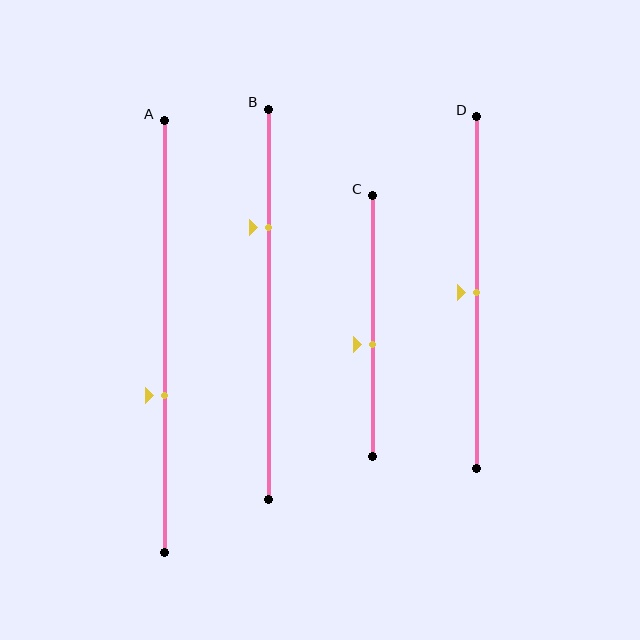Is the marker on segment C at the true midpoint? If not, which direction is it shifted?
No, the marker on segment C is shifted downward by about 7% of the segment length.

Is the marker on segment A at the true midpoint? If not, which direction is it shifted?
No, the marker on segment A is shifted downward by about 14% of the segment length.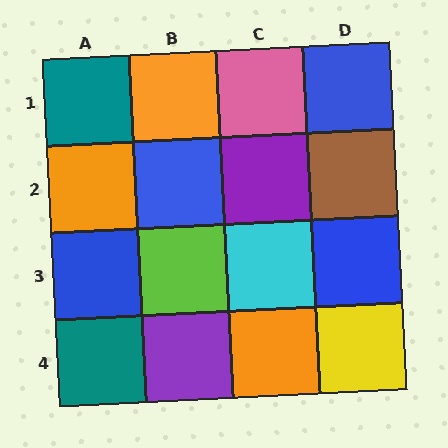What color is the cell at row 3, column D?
Blue.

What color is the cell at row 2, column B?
Blue.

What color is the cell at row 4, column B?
Purple.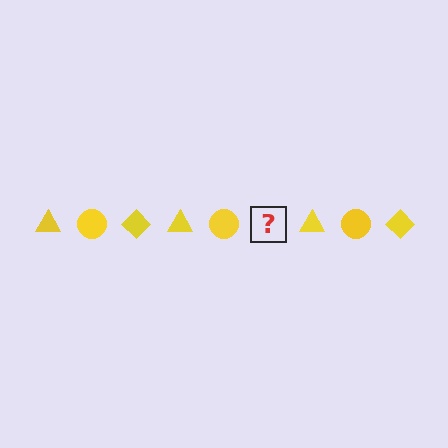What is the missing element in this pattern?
The missing element is a yellow diamond.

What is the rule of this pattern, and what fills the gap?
The rule is that the pattern cycles through triangle, circle, diamond shapes in yellow. The gap should be filled with a yellow diamond.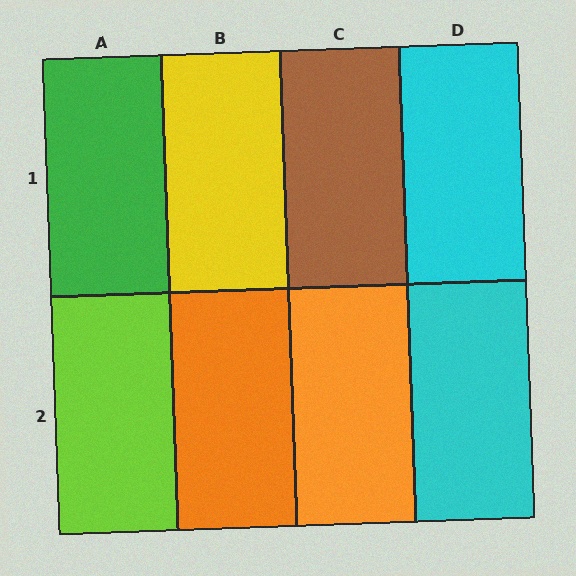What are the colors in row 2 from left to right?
Lime, orange, orange, cyan.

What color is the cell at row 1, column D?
Cyan.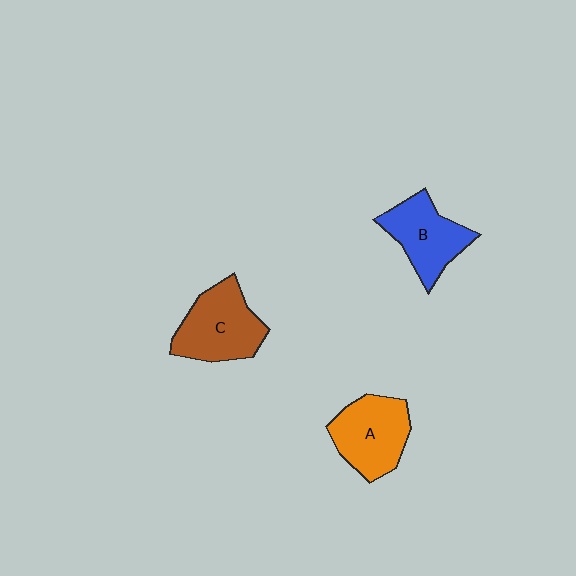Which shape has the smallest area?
Shape B (blue).